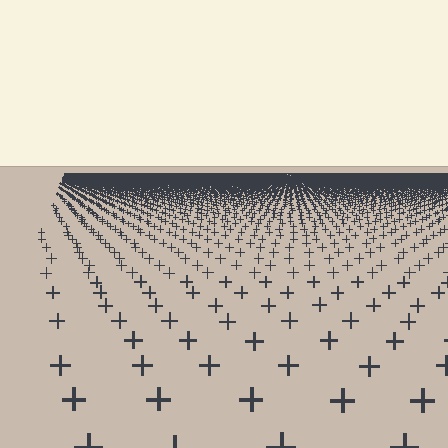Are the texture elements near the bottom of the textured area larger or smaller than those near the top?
Larger. Near the bottom, elements are closer to the viewer and appear at a bigger on-screen size.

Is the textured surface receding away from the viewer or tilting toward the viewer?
The surface is receding away from the viewer. Texture elements get smaller and denser toward the top.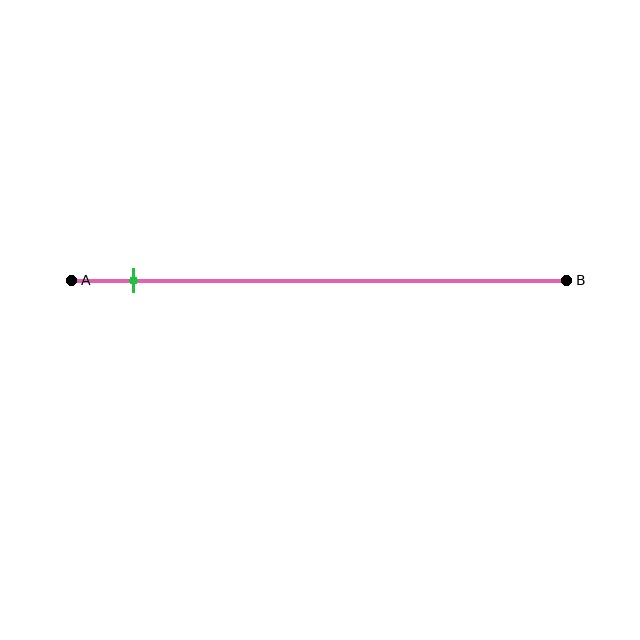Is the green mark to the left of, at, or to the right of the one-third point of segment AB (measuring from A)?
The green mark is to the left of the one-third point of segment AB.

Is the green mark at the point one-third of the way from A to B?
No, the mark is at about 10% from A, not at the 33% one-third point.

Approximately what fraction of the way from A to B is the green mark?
The green mark is approximately 10% of the way from A to B.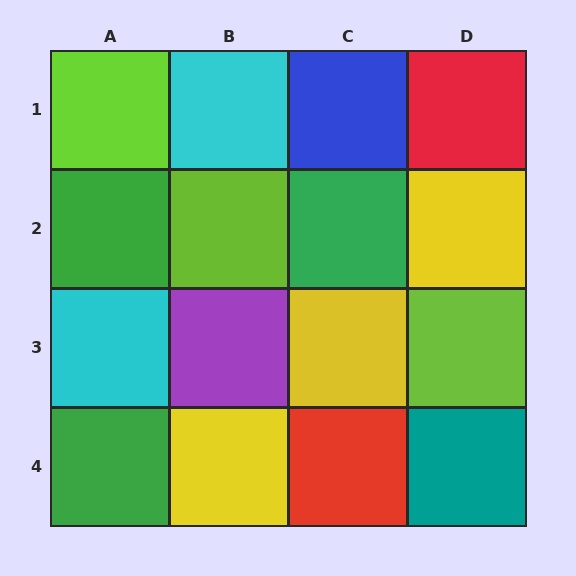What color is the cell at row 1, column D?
Red.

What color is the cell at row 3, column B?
Purple.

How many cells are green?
3 cells are green.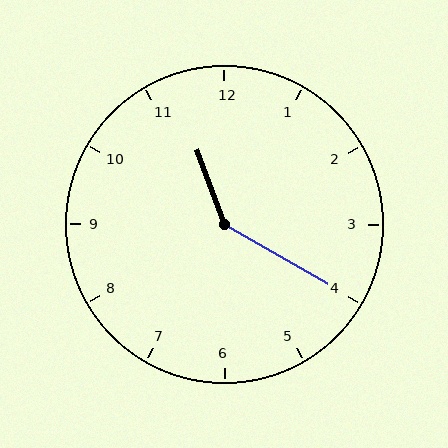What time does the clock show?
11:20.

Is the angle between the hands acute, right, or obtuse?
It is obtuse.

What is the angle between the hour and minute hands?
Approximately 140 degrees.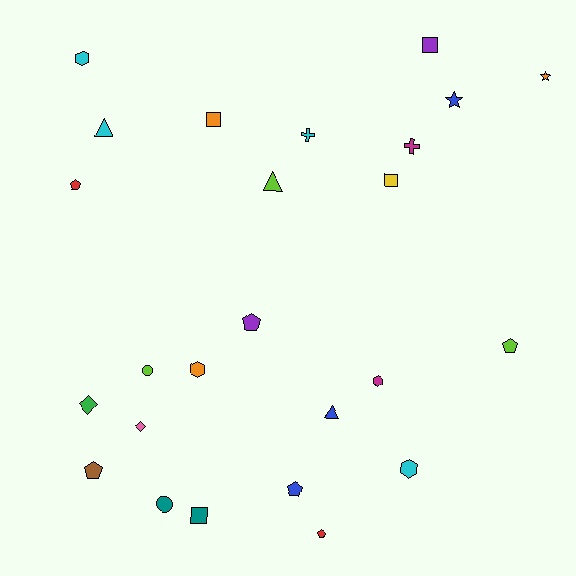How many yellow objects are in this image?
There is 1 yellow object.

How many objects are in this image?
There are 25 objects.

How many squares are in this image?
There are 4 squares.